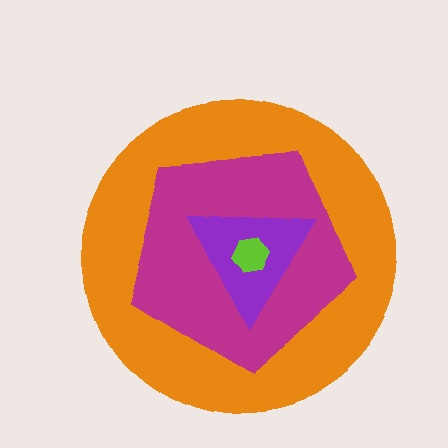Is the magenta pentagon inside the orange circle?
Yes.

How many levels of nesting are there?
4.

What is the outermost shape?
The orange circle.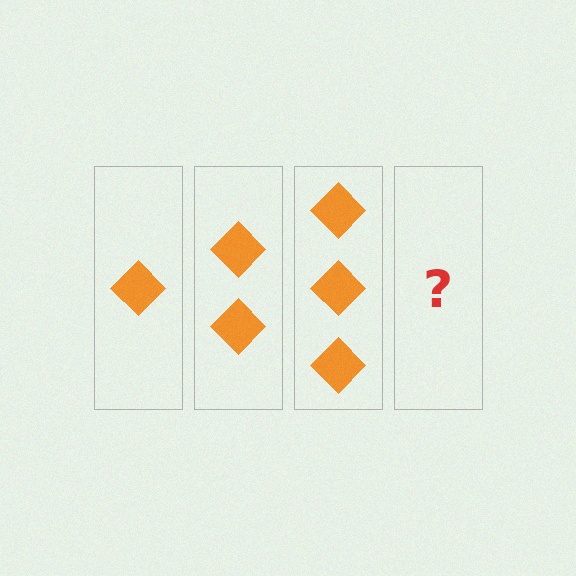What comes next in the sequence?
The next element should be 4 diamonds.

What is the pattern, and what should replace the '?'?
The pattern is that each step adds one more diamond. The '?' should be 4 diamonds.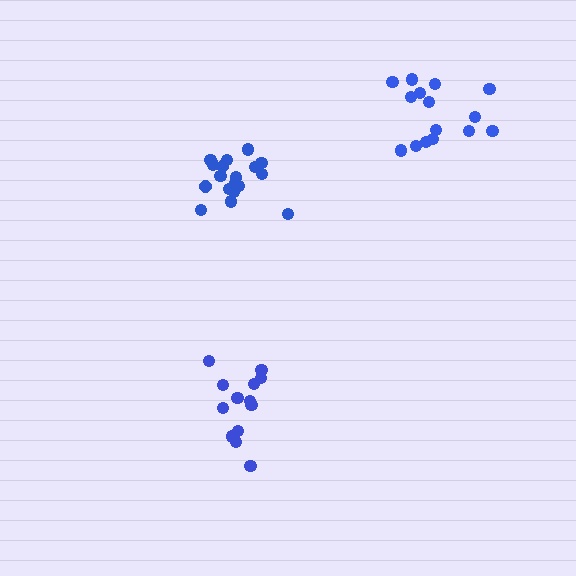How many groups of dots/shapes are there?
There are 3 groups.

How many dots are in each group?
Group 1: 15 dots, Group 2: 14 dots, Group 3: 18 dots (47 total).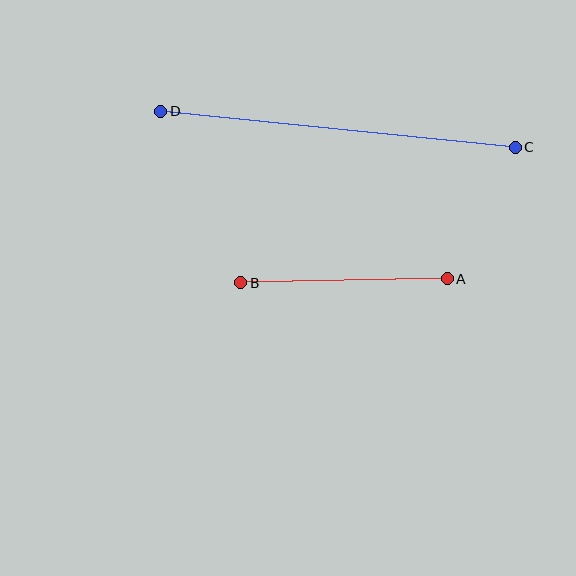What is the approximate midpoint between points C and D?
The midpoint is at approximately (338, 129) pixels.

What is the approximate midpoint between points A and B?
The midpoint is at approximately (344, 281) pixels.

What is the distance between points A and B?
The distance is approximately 206 pixels.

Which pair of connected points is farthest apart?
Points C and D are farthest apart.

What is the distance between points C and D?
The distance is approximately 356 pixels.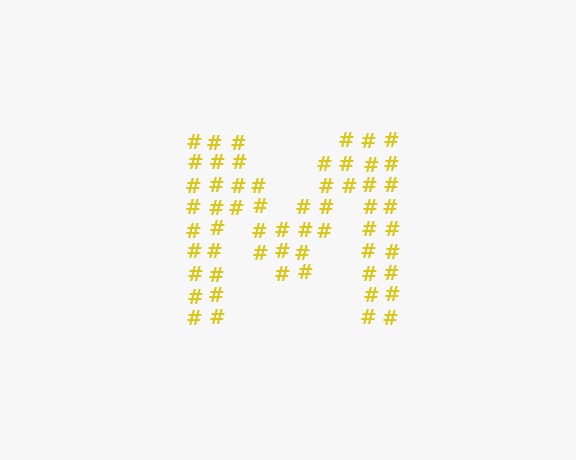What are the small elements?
The small elements are hash symbols.